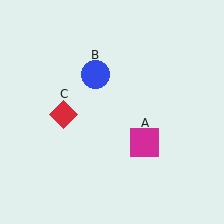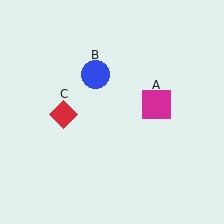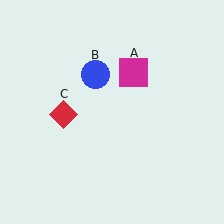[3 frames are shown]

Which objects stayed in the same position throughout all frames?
Blue circle (object B) and red diamond (object C) remained stationary.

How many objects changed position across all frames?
1 object changed position: magenta square (object A).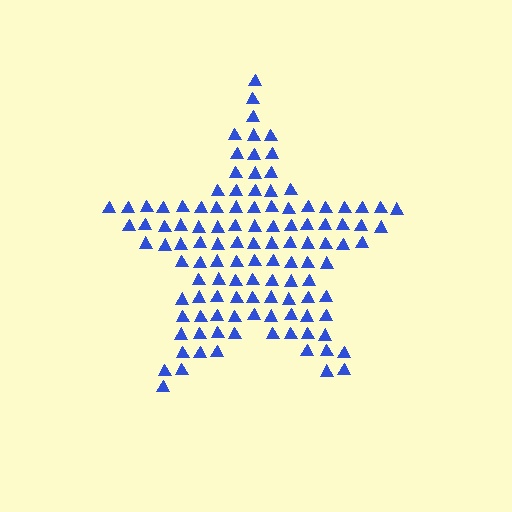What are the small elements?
The small elements are triangles.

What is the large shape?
The large shape is a star.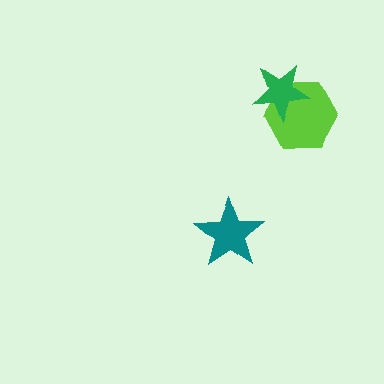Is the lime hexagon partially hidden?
Yes, it is partially covered by another shape.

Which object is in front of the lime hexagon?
The green star is in front of the lime hexagon.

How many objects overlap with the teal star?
0 objects overlap with the teal star.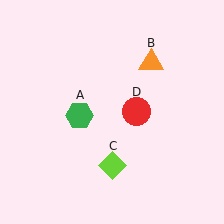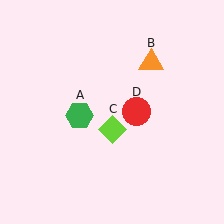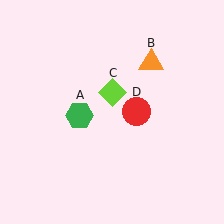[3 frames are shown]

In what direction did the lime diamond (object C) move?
The lime diamond (object C) moved up.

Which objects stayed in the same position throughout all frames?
Green hexagon (object A) and orange triangle (object B) and red circle (object D) remained stationary.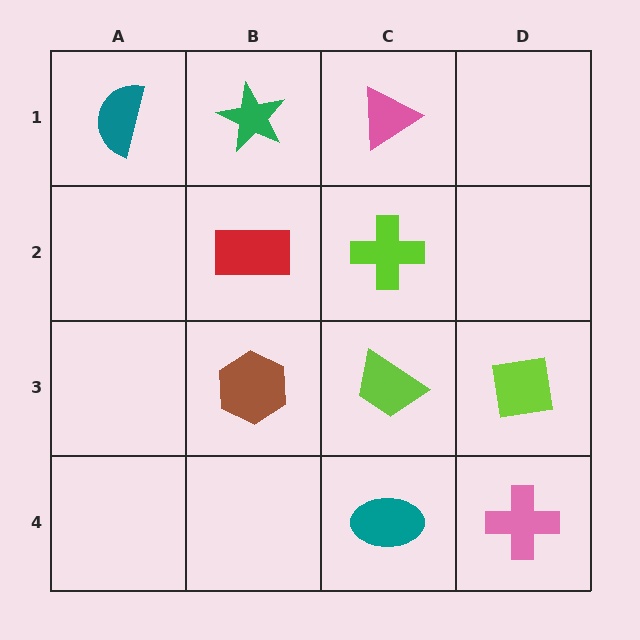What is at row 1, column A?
A teal semicircle.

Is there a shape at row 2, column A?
No, that cell is empty.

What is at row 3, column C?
A lime trapezoid.